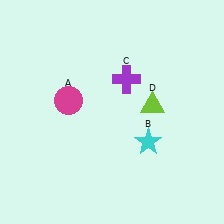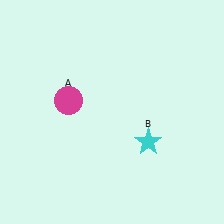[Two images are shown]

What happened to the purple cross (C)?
The purple cross (C) was removed in Image 2. It was in the top-right area of Image 1.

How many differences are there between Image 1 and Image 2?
There are 2 differences between the two images.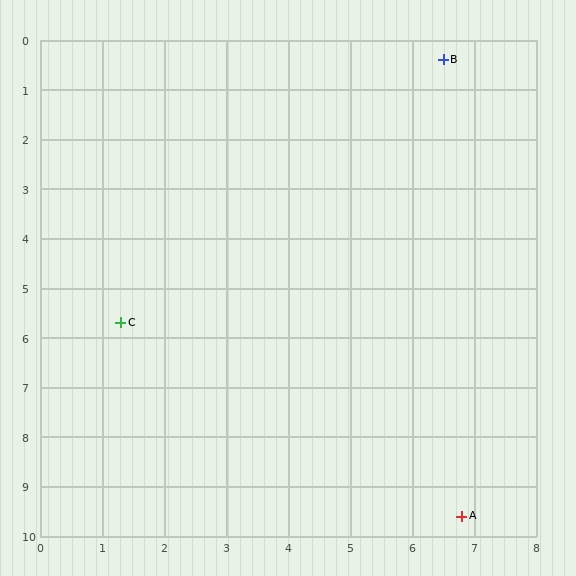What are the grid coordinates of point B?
Point B is at approximately (6.5, 0.4).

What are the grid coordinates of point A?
Point A is at approximately (6.8, 9.6).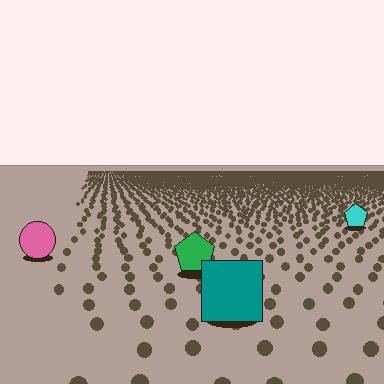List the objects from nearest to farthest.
From nearest to farthest: the teal square, the green pentagon, the pink circle, the cyan pentagon.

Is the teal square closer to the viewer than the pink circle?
Yes. The teal square is closer — you can tell from the texture gradient: the ground texture is coarser near it.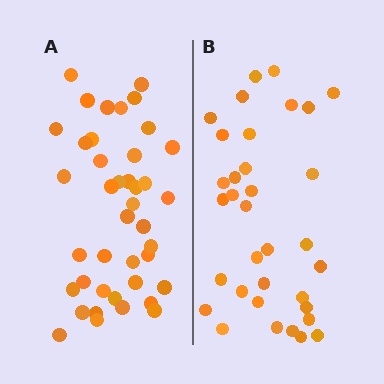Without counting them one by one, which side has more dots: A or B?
Region A (the left region) has more dots.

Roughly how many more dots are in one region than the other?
Region A has roughly 8 or so more dots than region B.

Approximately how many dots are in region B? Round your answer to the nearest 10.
About 30 dots. (The exact count is 34, which rounds to 30.)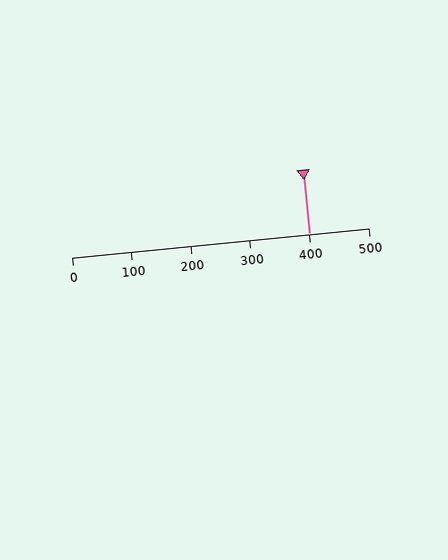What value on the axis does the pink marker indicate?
The marker indicates approximately 400.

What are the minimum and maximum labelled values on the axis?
The axis runs from 0 to 500.